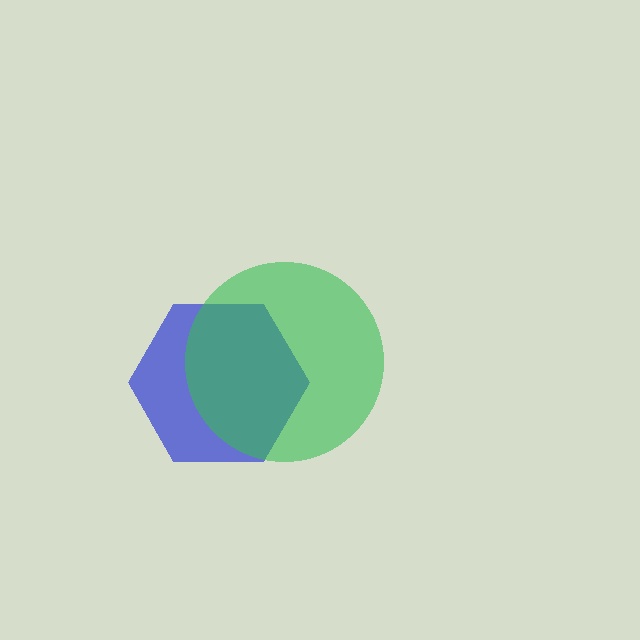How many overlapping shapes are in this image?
There are 2 overlapping shapes in the image.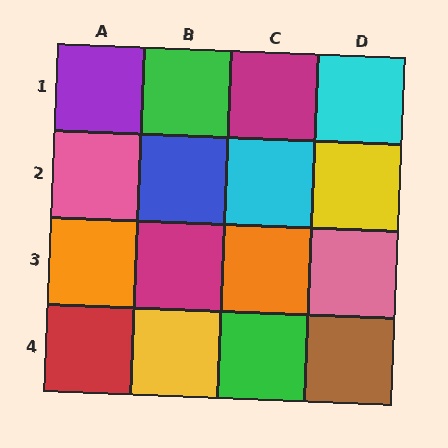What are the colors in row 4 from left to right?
Red, yellow, green, brown.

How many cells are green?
2 cells are green.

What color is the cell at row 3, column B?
Magenta.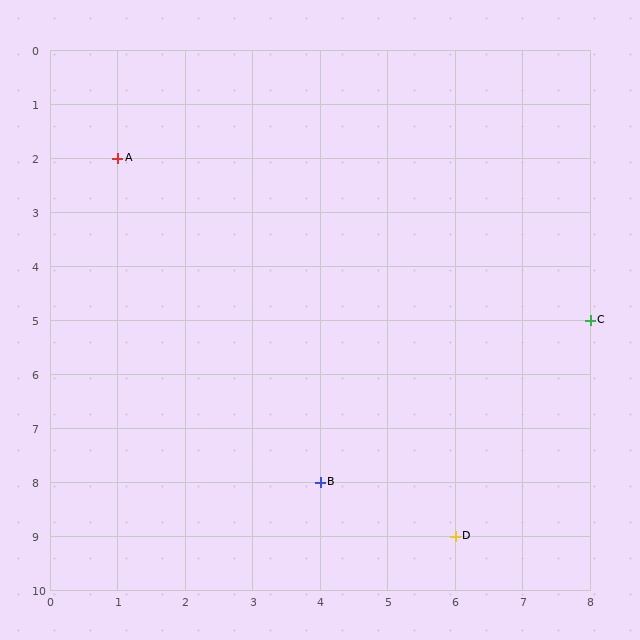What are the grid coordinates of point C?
Point C is at grid coordinates (8, 5).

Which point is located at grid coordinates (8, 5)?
Point C is at (8, 5).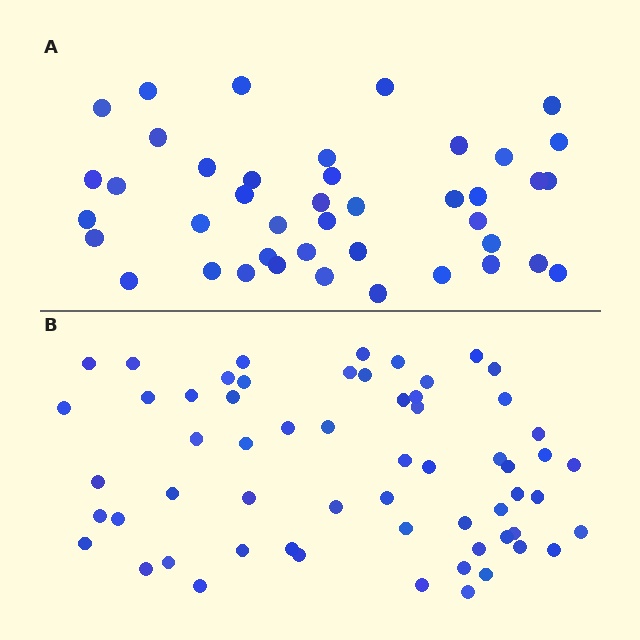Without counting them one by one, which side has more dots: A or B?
Region B (the bottom region) has more dots.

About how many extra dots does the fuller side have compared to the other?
Region B has approximately 20 more dots than region A.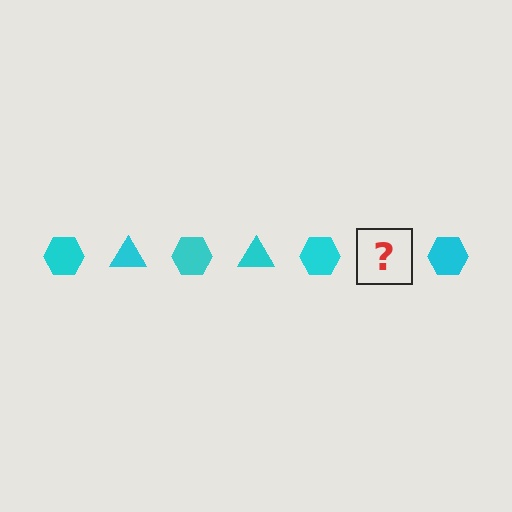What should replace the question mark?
The question mark should be replaced with a cyan triangle.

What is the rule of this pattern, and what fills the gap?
The rule is that the pattern cycles through hexagon, triangle shapes in cyan. The gap should be filled with a cyan triangle.